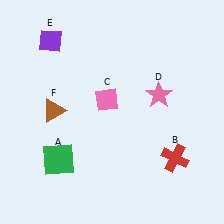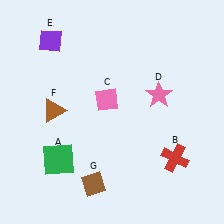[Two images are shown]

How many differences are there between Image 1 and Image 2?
There is 1 difference between the two images.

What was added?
A brown diamond (G) was added in Image 2.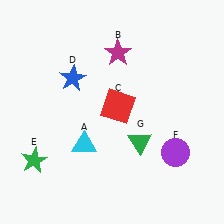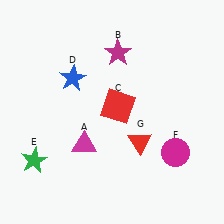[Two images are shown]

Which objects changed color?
A changed from cyan to magenta. F changed from purple to magenta. G changed from green to red.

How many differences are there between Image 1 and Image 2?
There are 3 differences between the two images.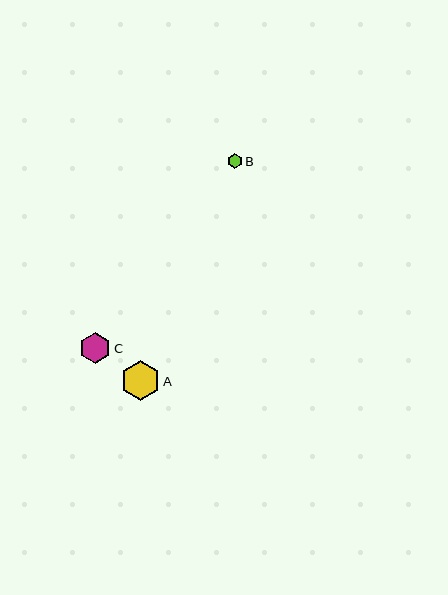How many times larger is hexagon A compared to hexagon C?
Hexagon A is approximately 1.3 times the size of hexagon C.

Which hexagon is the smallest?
Hexagon B is the smallest with a size of approximately 15 pixels.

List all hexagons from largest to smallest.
From largest to smallest: A, C, B.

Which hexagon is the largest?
Hexagon A is the largest with a size of approximately 39 pixels.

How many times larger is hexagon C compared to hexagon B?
Hexagon C is approximately 2.1 times the size of hexagon B.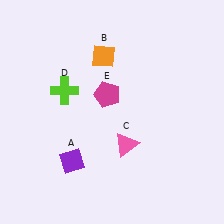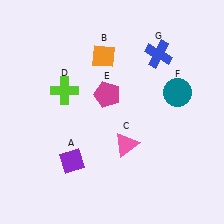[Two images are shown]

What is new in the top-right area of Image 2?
A blue cross (G) was added in the top-right area of Image 2.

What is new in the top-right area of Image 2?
A teal circle (F) was added in the top-right area of Image 2.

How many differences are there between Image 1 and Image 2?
There are 2 differences between the two images.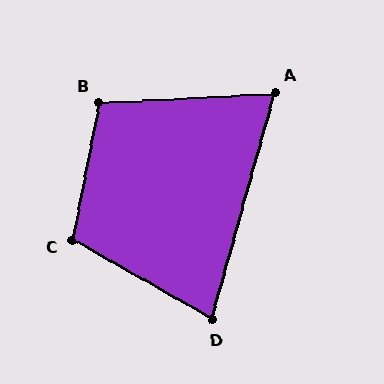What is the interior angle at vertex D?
Approximately 76 degrees (acute).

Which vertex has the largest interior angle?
C, at approximately 109 degrees.